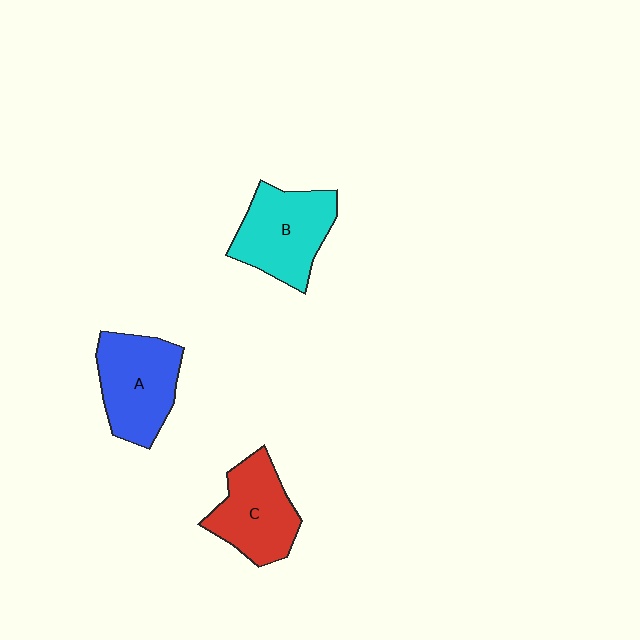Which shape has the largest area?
Shape B (cyan).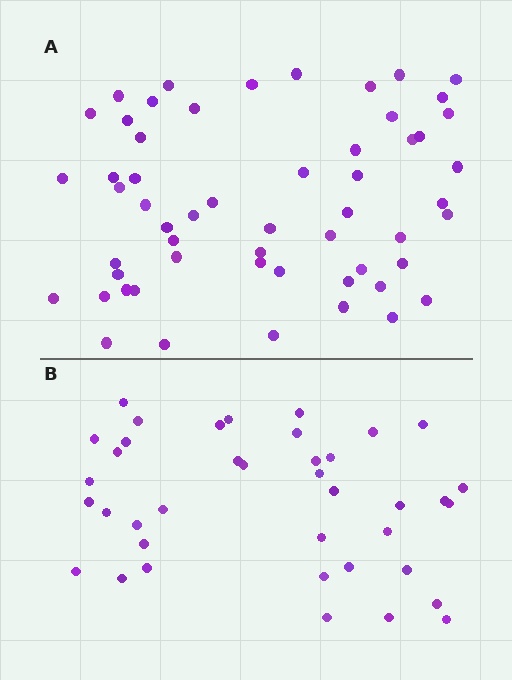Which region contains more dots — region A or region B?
Region A (the top region) has more dots.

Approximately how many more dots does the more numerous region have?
Region A has approximately 15 more dots than region B.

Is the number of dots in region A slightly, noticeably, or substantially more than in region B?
Region A has noticeably more, but not dramatically so. The ratio is roughly 1.4 to 1.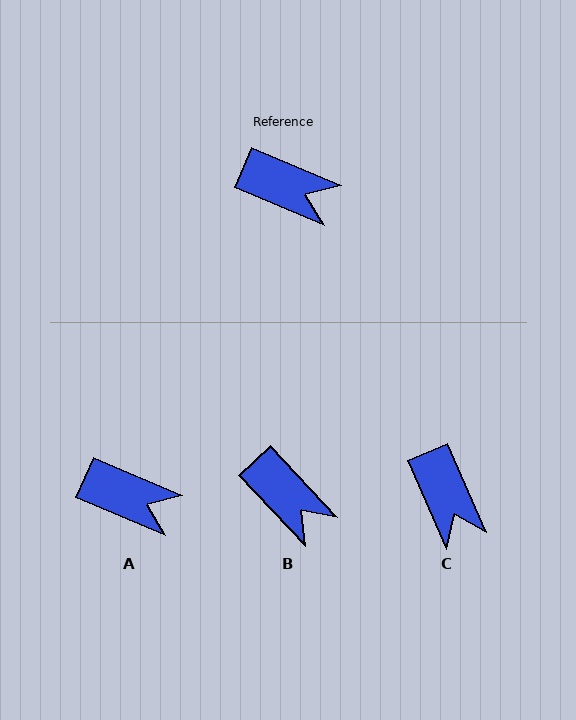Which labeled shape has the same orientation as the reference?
A.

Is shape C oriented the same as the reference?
No, it is off by about 43 degrees.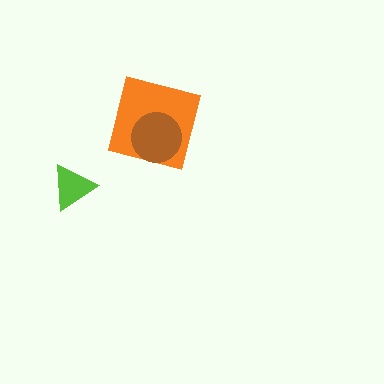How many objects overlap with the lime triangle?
0 objects overlap with the lime triangle.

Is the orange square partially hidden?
Yes, it is partially covered by another shape.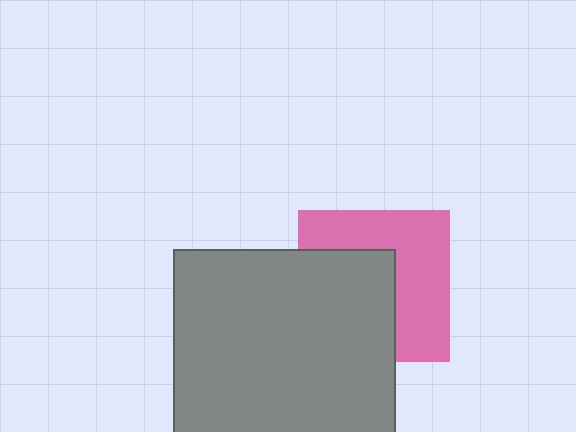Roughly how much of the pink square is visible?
About half of it is visible (roughly 52%).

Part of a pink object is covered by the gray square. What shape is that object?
It is a square.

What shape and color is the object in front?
The object in front is a gray square.